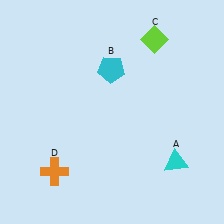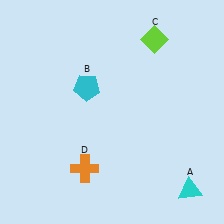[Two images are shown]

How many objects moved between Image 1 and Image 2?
3 objects moved between the two images.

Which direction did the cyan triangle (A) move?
The cyan triangle (A) moved down.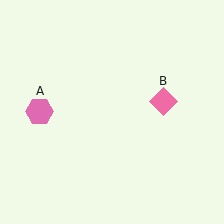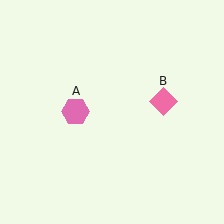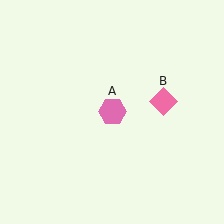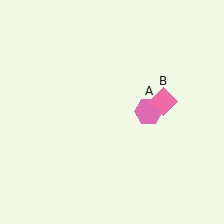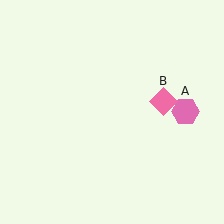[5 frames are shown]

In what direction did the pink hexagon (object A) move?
The pink hexagon (object A) moved right.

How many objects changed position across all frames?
1 object changed position: pink hexagon (object A).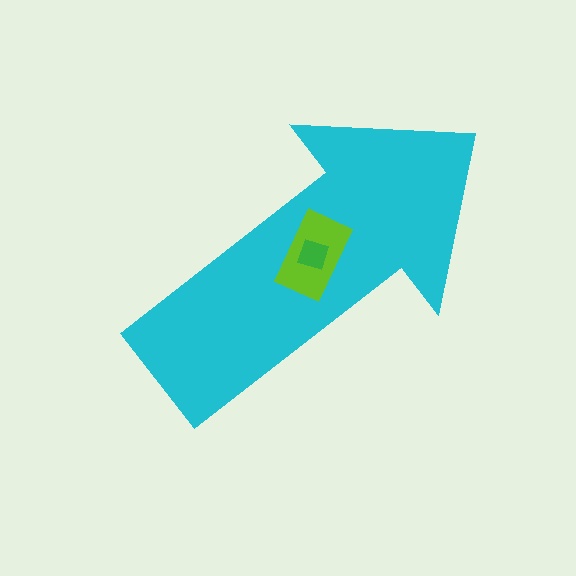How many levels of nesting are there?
3.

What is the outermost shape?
The cyan arrow.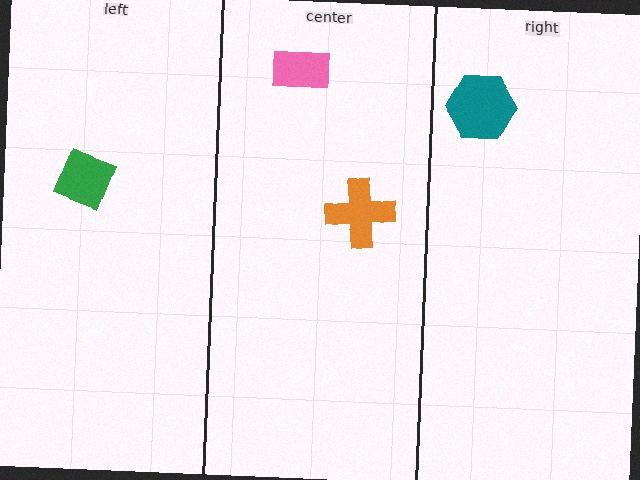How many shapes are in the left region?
1.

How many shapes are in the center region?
2.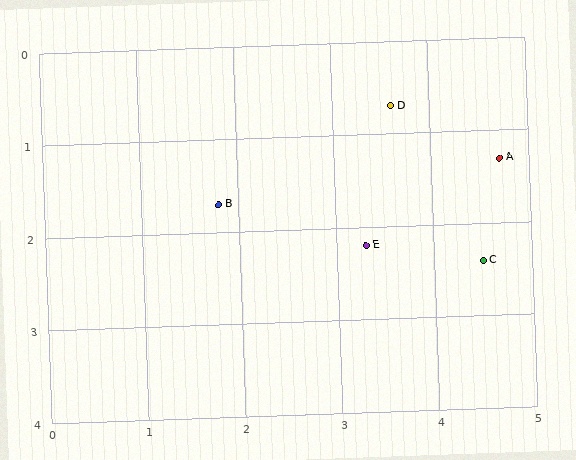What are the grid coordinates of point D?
Point D is at approximately (3.6, 0.7).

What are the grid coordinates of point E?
Point E is at approximately (3.3, 2.2).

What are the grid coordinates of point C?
Point C is at approximately (4.5, 2.4).